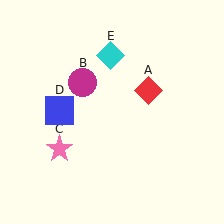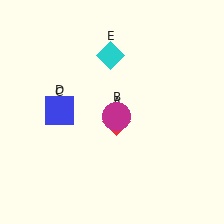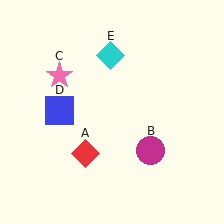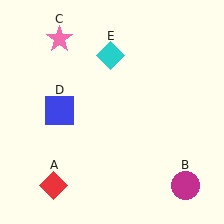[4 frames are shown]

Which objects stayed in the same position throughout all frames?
Blue square (object D) and cyan diamond (object E) remained stationary.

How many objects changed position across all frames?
3 objects changed position: red diamond (object A), magenta circle (object B), pink star (object C).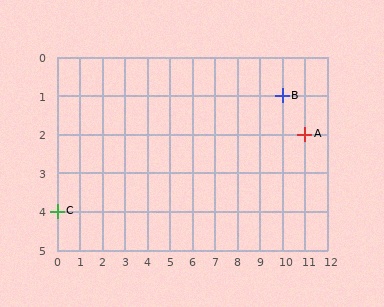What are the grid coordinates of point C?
Point C is at grid coordinates (0, 4).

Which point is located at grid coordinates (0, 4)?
Point C is at (0, 4).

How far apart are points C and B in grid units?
Points C and B are 10 columns and 3 rows apart (about 10.4 grid units diagonally).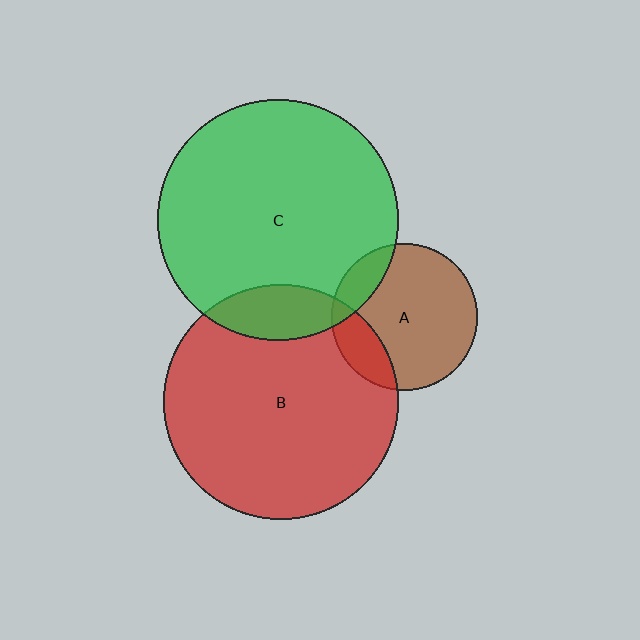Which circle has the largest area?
Circle C (green).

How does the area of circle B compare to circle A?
Approximately 2.6 times.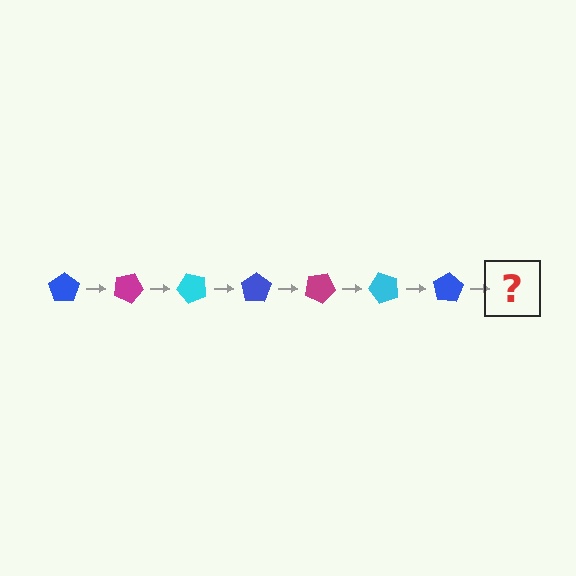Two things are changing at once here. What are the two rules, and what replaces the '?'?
The two rules are that it rotates 25 degrees each step and the color cycles through blue, magenta, and cyan. The '?' should be a magenta pentagon, rotated 175 degrees from the start.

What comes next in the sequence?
The next element should be a magenta pentagon, rotated 175 degrees from the start.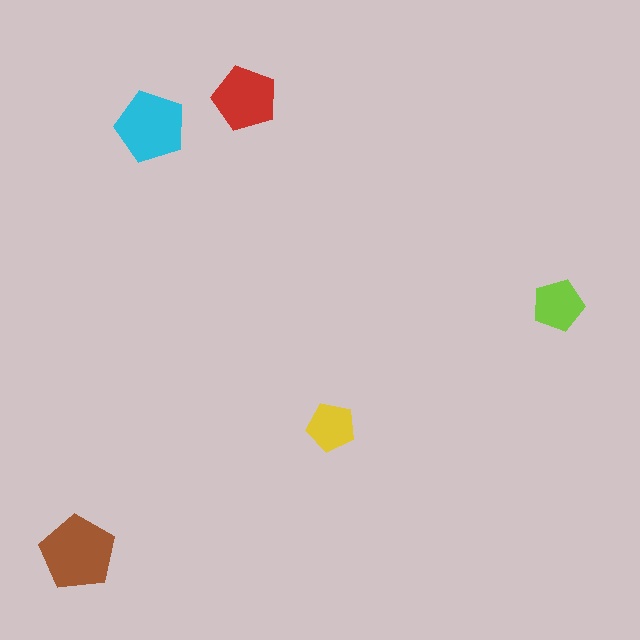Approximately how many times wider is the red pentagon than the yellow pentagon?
About 1.5 times wider.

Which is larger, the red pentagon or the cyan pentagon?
The cyan one.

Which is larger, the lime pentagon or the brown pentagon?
The brown one.